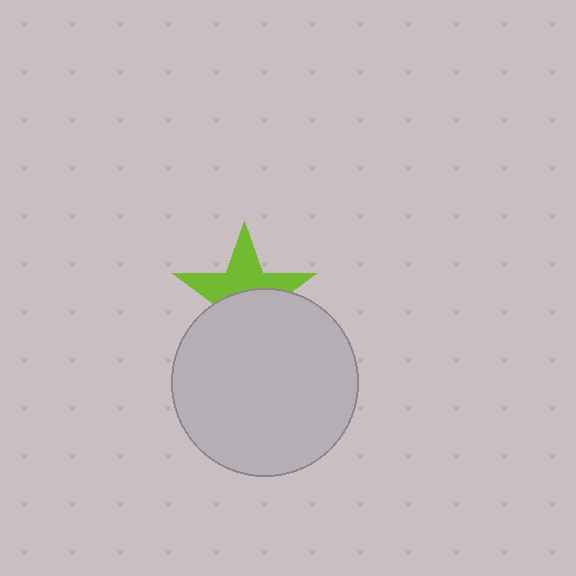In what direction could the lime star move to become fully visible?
The lime star could move up. That would shift it out from behind the light gray circle entirely.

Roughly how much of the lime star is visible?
About half of it is visible (roughly 49%).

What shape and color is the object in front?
The object in front is a light gray circle.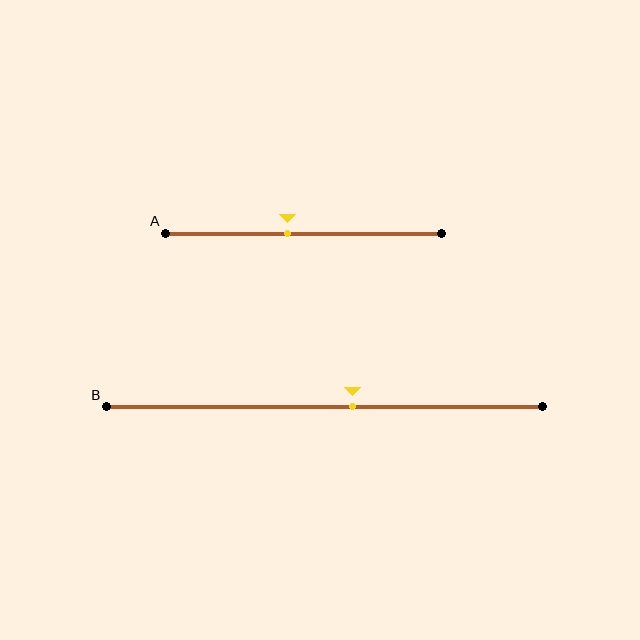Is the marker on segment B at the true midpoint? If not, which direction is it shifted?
No, the marker on segment B is shifted to the right by about 6% of the segment length.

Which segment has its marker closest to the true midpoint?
Segment A has its marker closest to the true midpoint.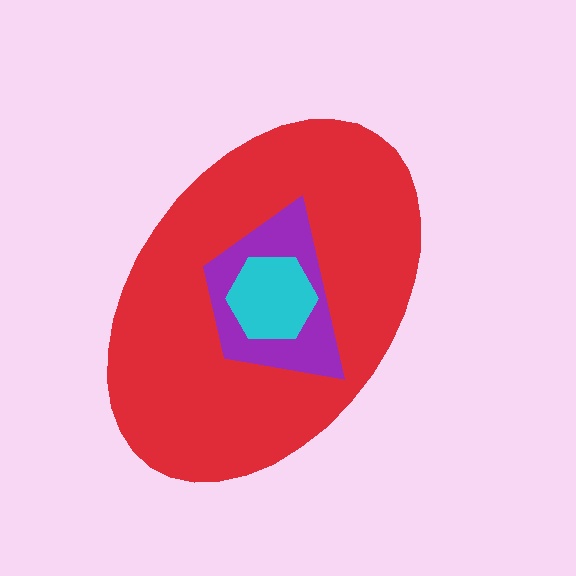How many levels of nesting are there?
3.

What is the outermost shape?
The red ellipse.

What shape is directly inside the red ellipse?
The purple trapezoid.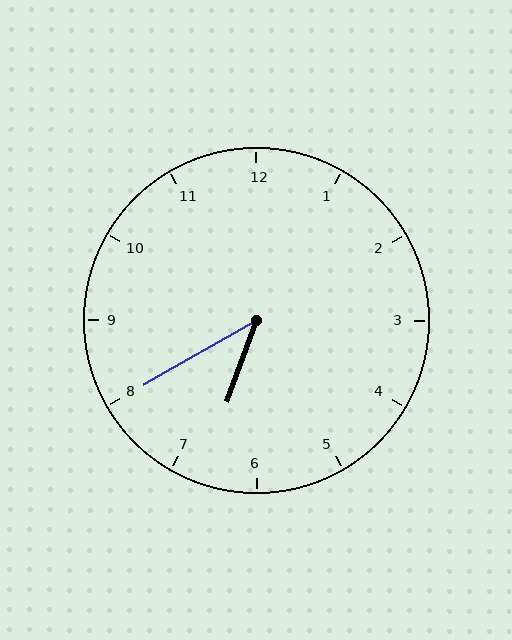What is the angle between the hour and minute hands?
Approximately 40 degrees.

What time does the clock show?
6:40.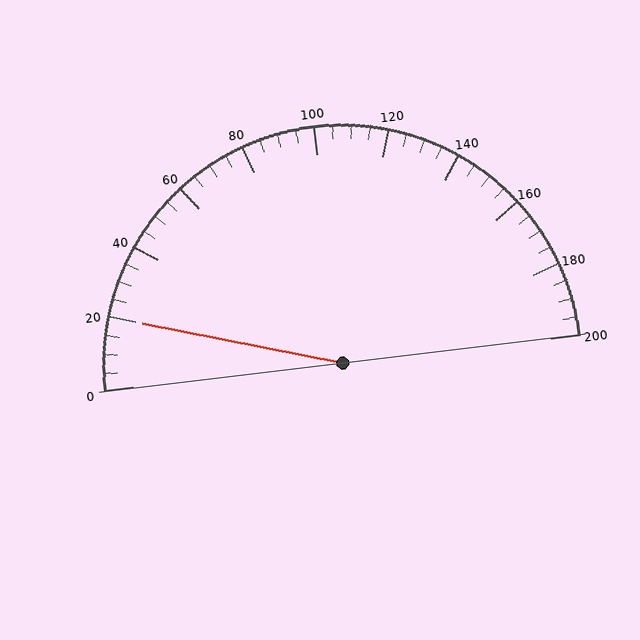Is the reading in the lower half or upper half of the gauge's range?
The reading is in the lower half of the range (0 to 200).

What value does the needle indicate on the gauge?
The needle indicates approximately 20.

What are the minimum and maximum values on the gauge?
The gauge ranges from 0 to 200.